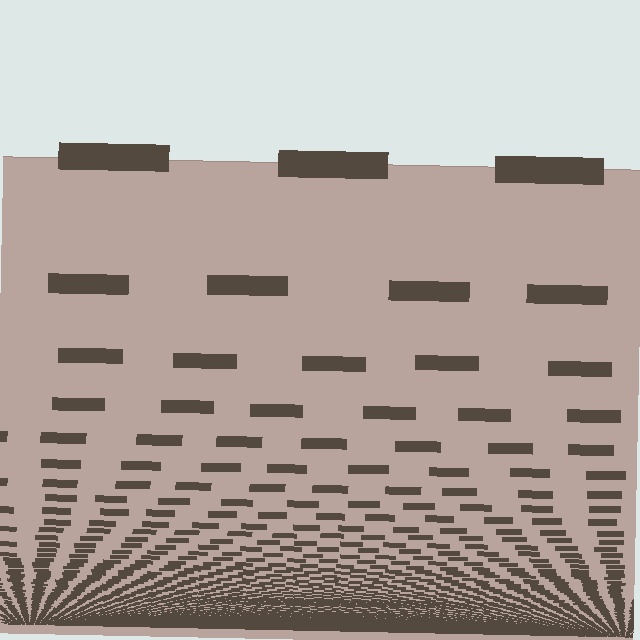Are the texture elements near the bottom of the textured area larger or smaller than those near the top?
Smaller. The gradient is inverted — elements near the bottom are smaller and denser.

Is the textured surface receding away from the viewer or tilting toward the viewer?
The surface appears to tilt toward the viewer. Texture elements get larger and sparser toward the top.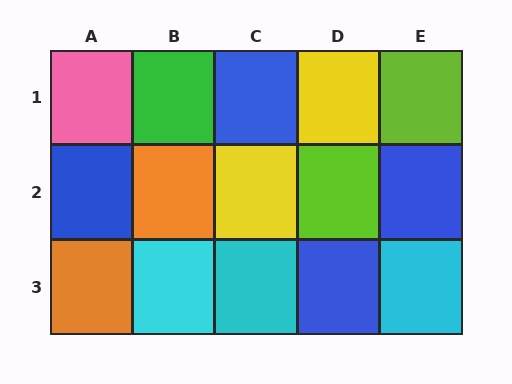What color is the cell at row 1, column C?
Blue.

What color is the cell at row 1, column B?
Green.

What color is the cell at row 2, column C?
Yellow.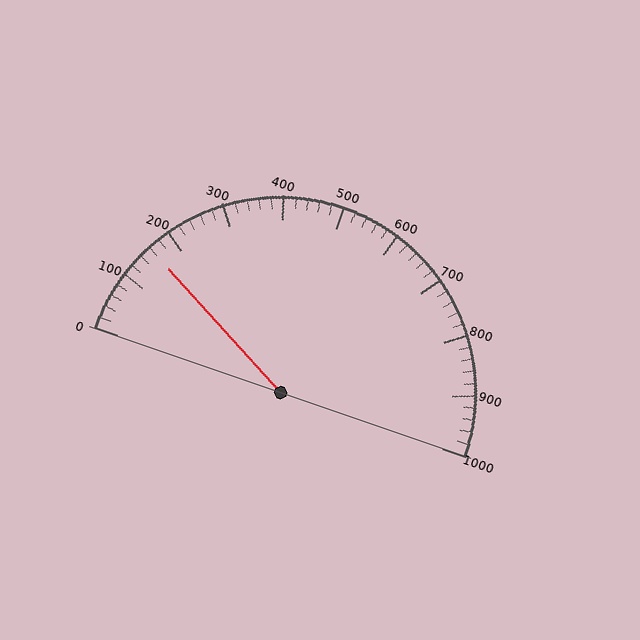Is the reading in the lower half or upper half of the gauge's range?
The reading is in the lower half of the range (0 to 1000).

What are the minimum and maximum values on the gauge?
The gauge ranges from 0 to 1000.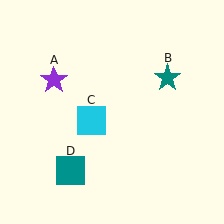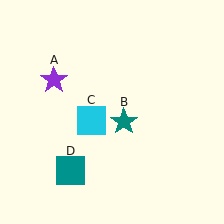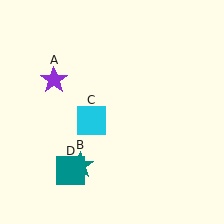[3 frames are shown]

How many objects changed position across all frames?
1 object changed position: teal star (object B).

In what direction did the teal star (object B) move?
The teal star (object B) moved down and to the left.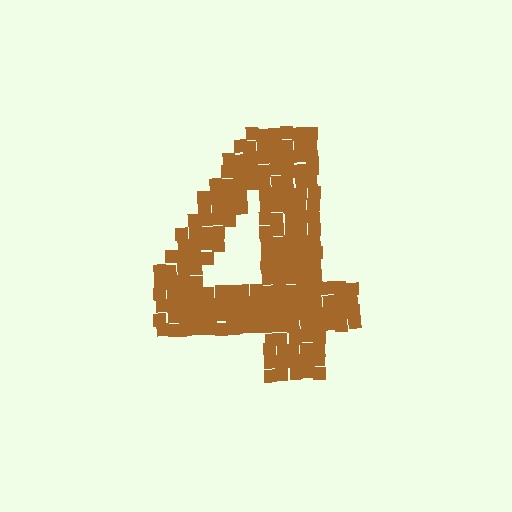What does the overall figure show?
The overall figure shows the digit 4.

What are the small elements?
The small elements are squares.